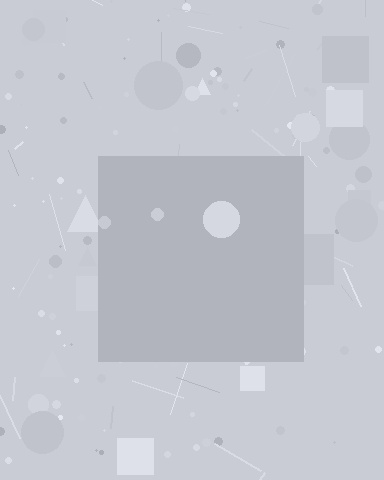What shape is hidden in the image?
A square is hidden in the image.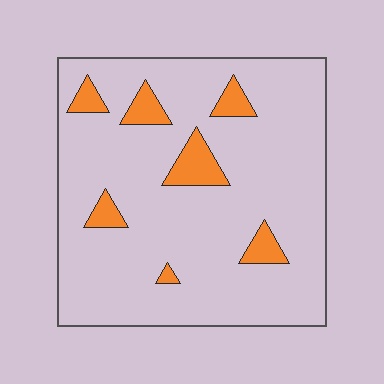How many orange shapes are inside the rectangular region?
7.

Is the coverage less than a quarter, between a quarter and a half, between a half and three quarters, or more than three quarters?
Less than a quarter.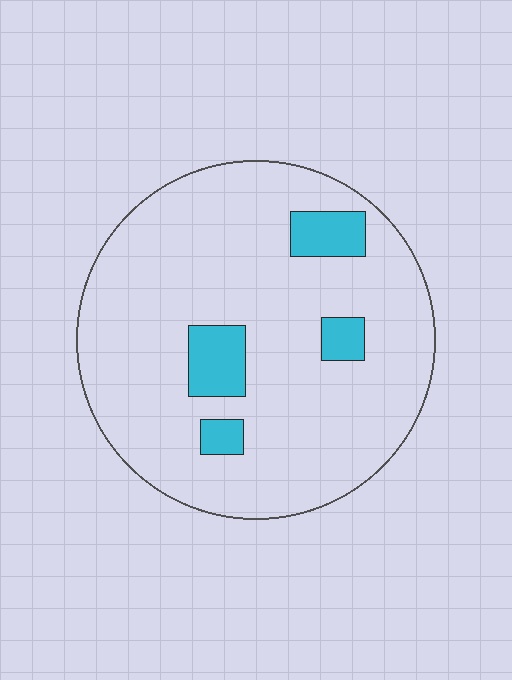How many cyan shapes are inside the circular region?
4.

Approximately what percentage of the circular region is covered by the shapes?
Approximately 10%.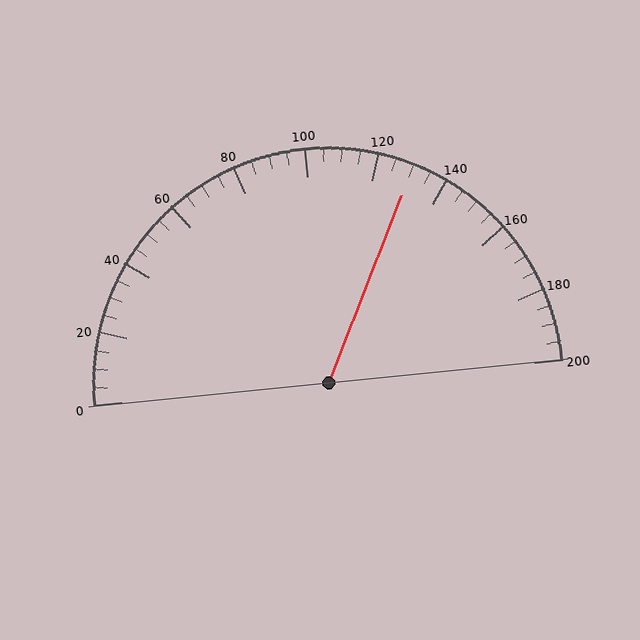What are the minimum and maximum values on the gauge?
The gauge ranges from 0 to 200.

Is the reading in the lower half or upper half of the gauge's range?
The reading is in the upper half of the range (0 to 200).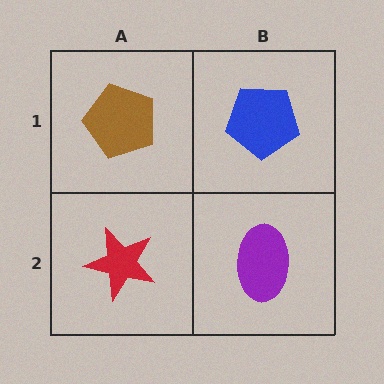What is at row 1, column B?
A blue pentagon.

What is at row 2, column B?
A purple ellipse.